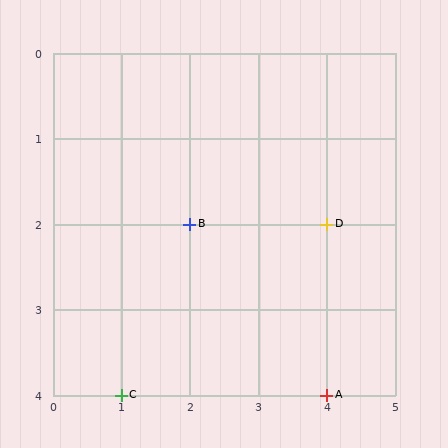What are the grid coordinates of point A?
Point A is at grid coordinates (4, 4).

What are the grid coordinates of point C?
Point C is at grid coordinates (1, 4).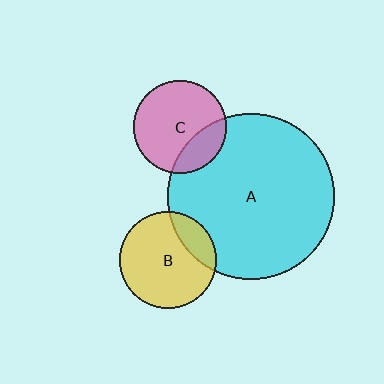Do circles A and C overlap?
Yes.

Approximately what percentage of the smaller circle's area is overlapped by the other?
Approximately 25%.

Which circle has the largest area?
Circle A (cyan).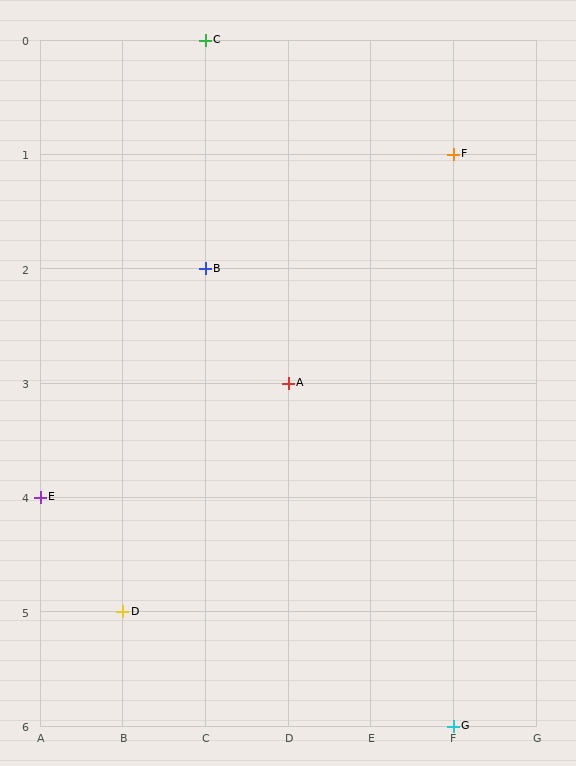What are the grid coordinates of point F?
Point F is at grid coordinates (F, 1).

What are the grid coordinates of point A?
Point A is at grid coordinates (D, 3).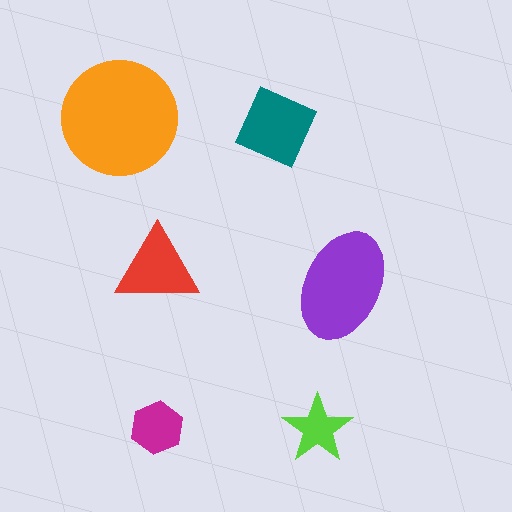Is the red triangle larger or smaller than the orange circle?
Smaller.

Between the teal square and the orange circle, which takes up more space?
The orange circle.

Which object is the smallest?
The lime star.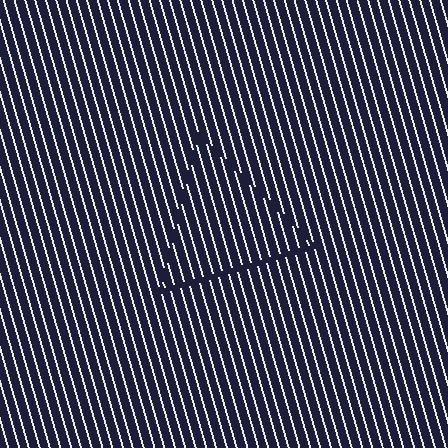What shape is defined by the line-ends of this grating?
An illusory triangle. The interior of the shape contains the same grating, shifted by half a period — the contour is defined by the phase discontinuity where line-ends from the inner and outer gratings abut.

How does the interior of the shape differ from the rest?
The interior of the shape contains the same grating, shifted by half a period — the contour is defined by the phase discontinuity where line-ends from the inner and outer gratings abut.